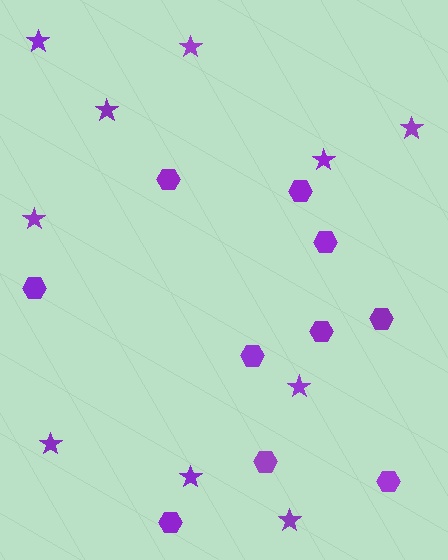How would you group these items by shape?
There are 2 groups: one group of stars (10) and one group of hexagons (10).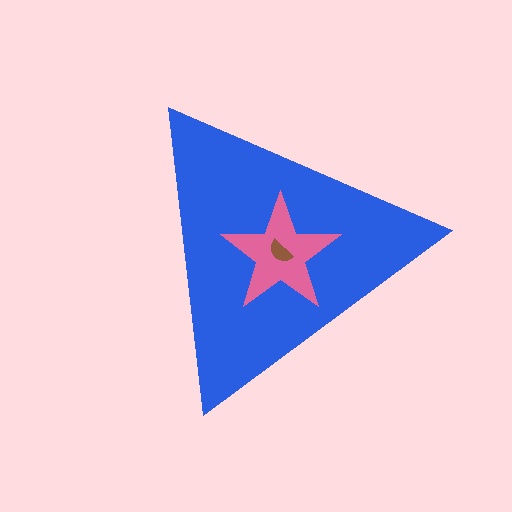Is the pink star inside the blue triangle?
Yes.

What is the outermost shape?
The blue triangle.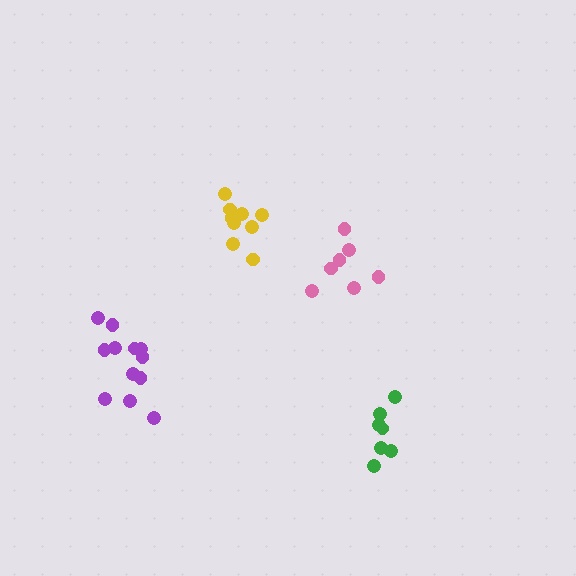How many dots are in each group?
Group 1: 7 dots, Group 2: 12 dots, Group 3: 7 dots, Group 4: 9 dots (35 total).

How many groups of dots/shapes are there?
There are 4 groups.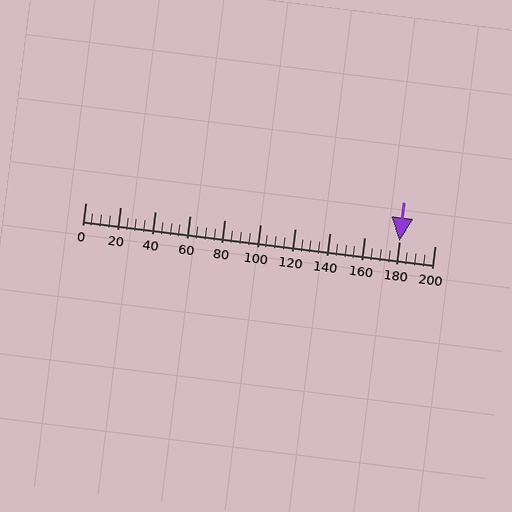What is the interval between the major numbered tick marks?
The major tick marks are spaced 20 units apart.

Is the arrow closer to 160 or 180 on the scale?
The arrow is closer to 180.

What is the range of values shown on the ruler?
The ruler shows values from 0 to 200.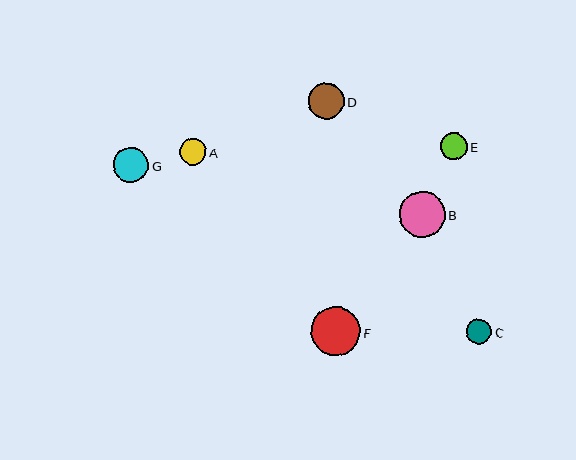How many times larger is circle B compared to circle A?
Circle B is approximately 1.7 times the size of circle A.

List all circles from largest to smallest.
From largest to smallest: F, B, D, G, E, A, C.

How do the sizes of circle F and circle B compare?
Circle F and circle B are approximately the same size.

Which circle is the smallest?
Circle C is the smallest with a size of approximately 25 pixels.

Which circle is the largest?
Circle F is the largest with a size of approximately 49 pixels.